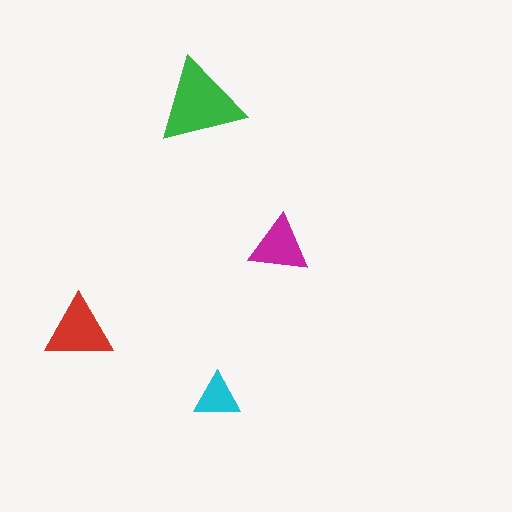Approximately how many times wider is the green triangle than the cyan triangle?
About 2 times wider.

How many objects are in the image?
There are 4 objects in the image.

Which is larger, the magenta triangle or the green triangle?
The green one.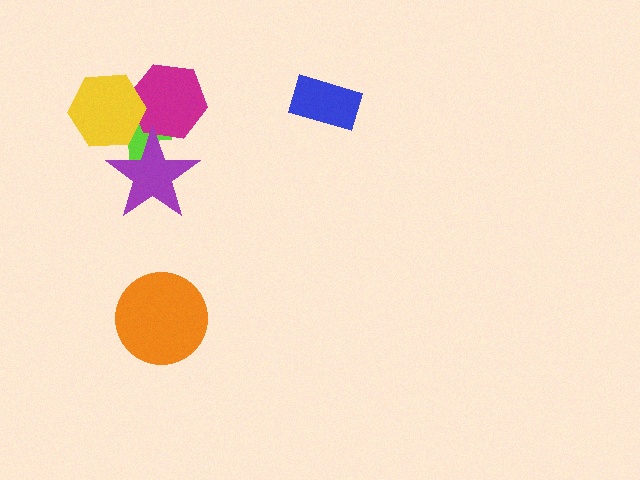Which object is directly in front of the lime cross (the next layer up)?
The magenta hexagon is directly in front of the lime cross.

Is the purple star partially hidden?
Yes, it is partially covered by another shape.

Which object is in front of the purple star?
The yellow hexagon is in front of the purple star.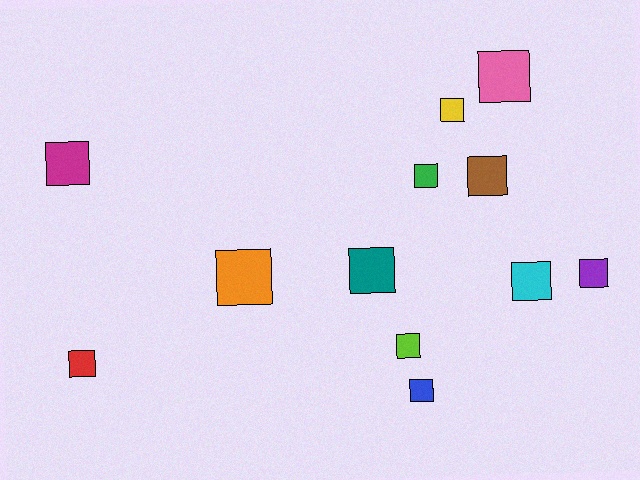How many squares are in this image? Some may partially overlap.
There are 12 squares.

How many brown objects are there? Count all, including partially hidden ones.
There is 1 brown object.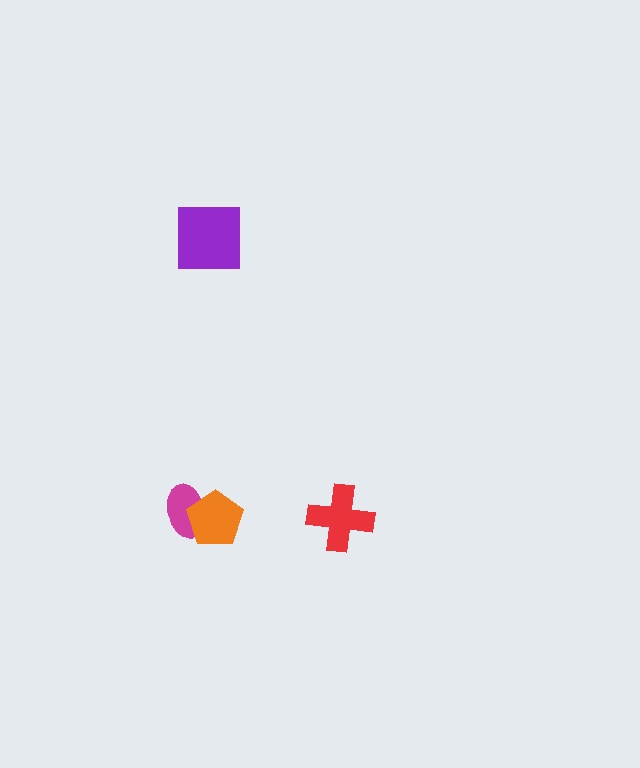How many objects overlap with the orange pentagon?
1 object overlaps with the orange pentagon.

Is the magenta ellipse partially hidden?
Yes, it is partially covered by another shape.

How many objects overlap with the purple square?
0 objects overlap with the purple square.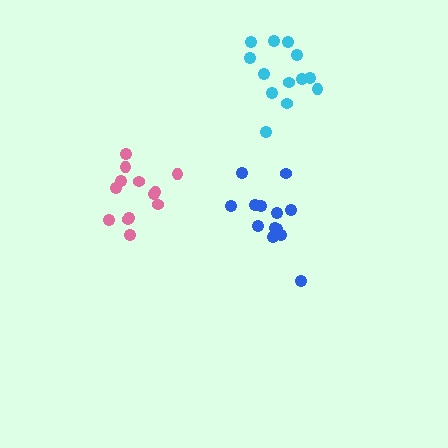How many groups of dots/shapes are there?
There are 3 groups.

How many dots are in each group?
Group 1: 13 dots, Group 2: 13 dots, Group 3: 13 dots (39 total).